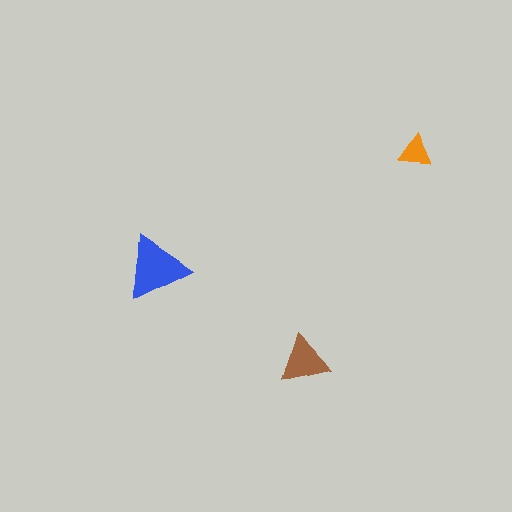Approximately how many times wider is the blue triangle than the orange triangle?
About 2 times wider.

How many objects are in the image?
There are 3 objects in the image.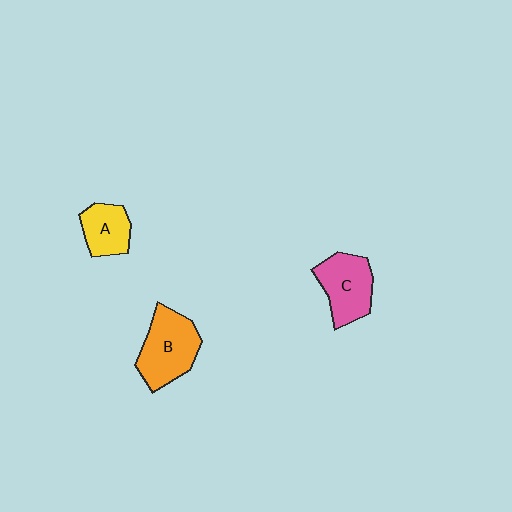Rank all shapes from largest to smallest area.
From largest to smallest: B (orange), C (pink), A (yellow).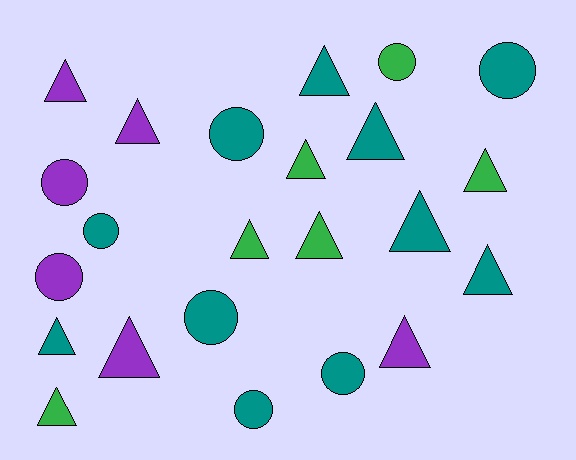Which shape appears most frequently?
Triangle, with 14 objects.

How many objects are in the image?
There are 23 objects.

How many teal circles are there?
There are 6 teal circles.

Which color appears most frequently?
Teal, with 11 objects.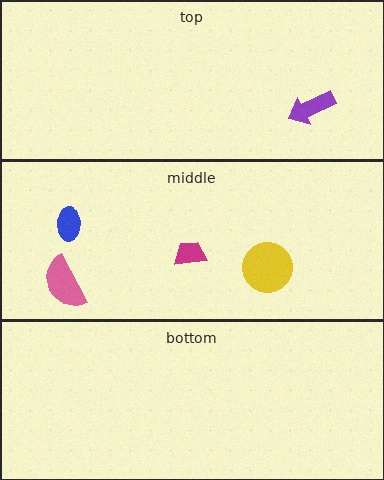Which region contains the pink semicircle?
The middle region.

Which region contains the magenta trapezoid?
The middle region.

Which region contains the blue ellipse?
The middle region.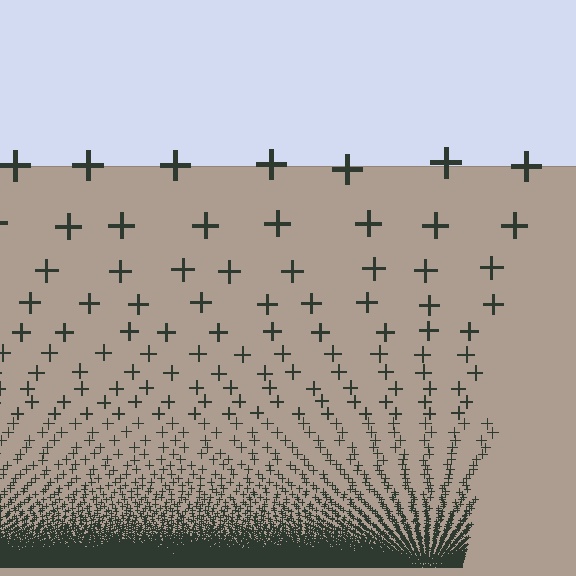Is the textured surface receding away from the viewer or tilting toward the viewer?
The surface appears to tilt toward the viewer. Texture elements get larger and sparser toward the top.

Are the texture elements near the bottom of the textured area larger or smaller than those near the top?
Smaller. The gradient is inverted — elements near the bottom are smaller and denser.